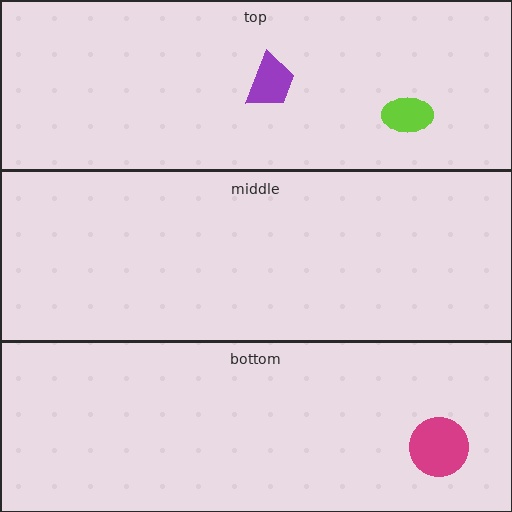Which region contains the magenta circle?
The bottom region.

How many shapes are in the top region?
2.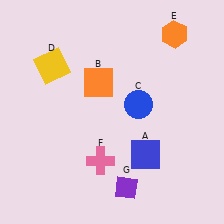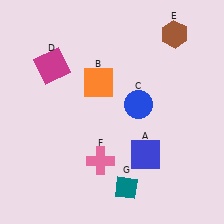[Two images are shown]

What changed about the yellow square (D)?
In Image 1, D is yellow. In Image 2, it changed to magenta.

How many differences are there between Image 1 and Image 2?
There are 3 differences between the two images.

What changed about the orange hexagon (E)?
In Image 1, E is orange. In Image 2, it changed to brown.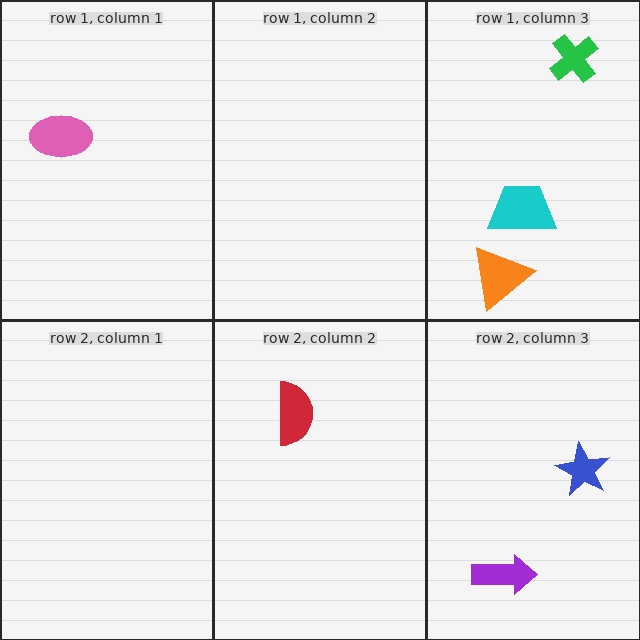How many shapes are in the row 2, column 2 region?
1.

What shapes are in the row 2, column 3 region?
The blue star, the purple arrow.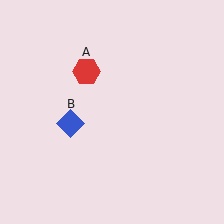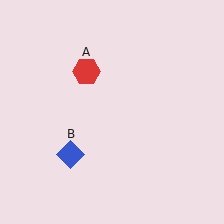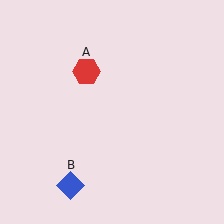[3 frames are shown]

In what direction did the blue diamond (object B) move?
The blue diamond (object B) moved down.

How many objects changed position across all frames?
1 object changed position: blue diamond (object B).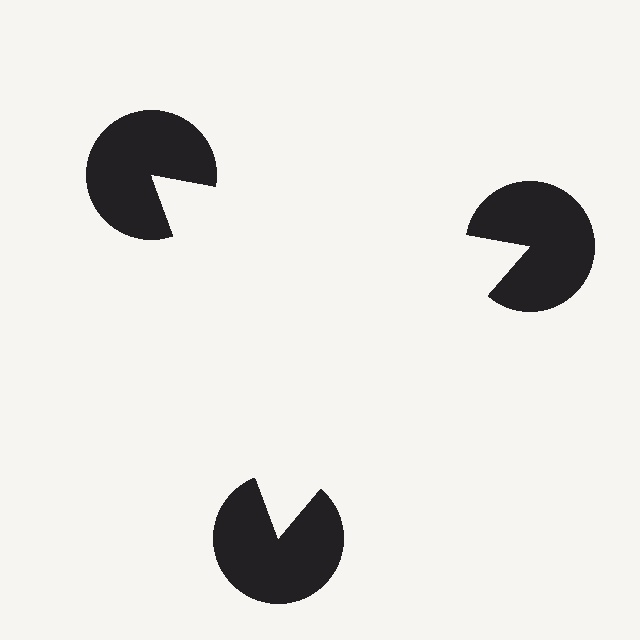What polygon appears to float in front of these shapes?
An illusory triangle — its edges are inferred from the aligned wedge cuts in the pac-man discs, not physically drawn.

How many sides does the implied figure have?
3 sides.